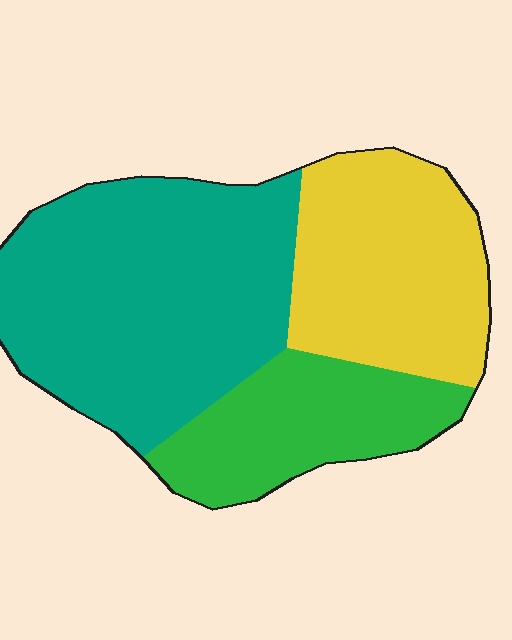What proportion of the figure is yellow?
Yellow covers 30% of the figure.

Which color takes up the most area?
Teal, at roughly 50%.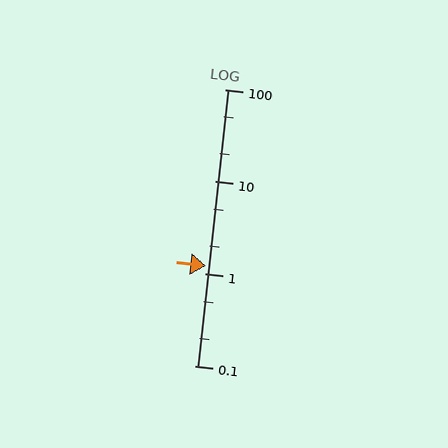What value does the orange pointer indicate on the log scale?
The pointer indicates approximately 1.2.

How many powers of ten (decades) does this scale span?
The scale spans 3 decades, from 0.1 to 100.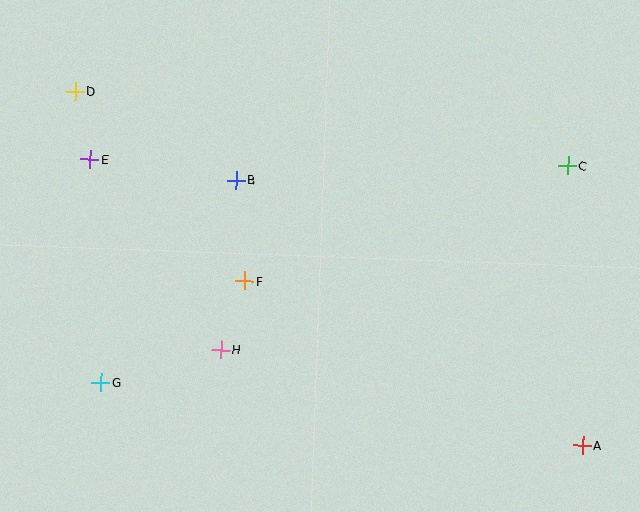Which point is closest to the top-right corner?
Point C is closest to the top-right corner.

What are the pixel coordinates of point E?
Point E is at (90, 160).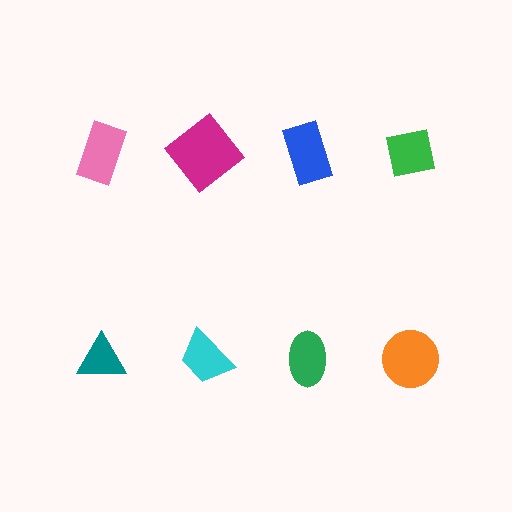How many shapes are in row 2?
4 shapes.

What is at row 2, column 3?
A green ellipse.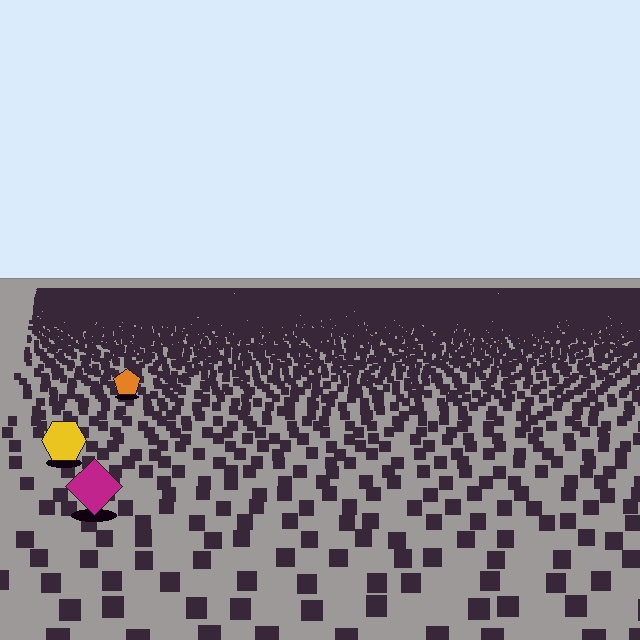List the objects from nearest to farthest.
From nearest to farthest: the magenta diamond, the yellow hexagon, the orange pentagon.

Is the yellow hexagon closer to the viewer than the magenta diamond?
No. The magenta diamond is closer — you can tell from the texture gradient: the ground texture is coarser near it.